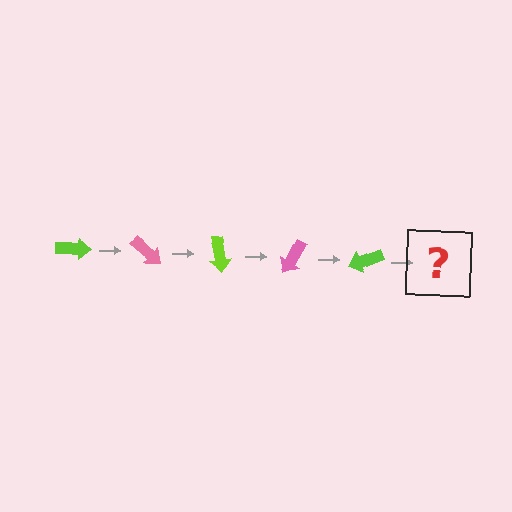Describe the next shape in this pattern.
It should be a pink arrow, rotated 200 degrees from the start.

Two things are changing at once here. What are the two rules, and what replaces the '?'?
The two rules are that it rotates 40 degrees each step and the color cycles through lime and pink. The '?' should be a pink arrow, rotated 200 degrees from the start.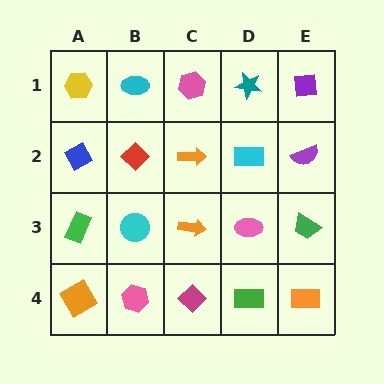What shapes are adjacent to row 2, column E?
A purple square (row 1, column E), a green trapezoid (row 3, column E), a cyan rectangle (row 2, column D).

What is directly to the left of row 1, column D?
A pink hexagon.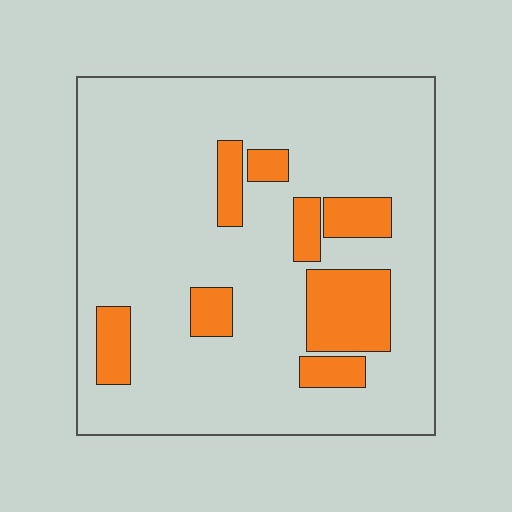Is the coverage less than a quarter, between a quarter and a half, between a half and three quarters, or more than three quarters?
Less than a quarter.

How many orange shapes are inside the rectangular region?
8.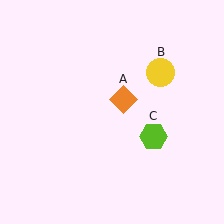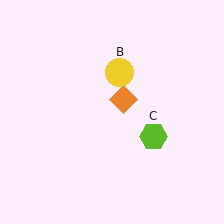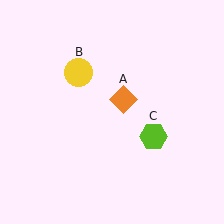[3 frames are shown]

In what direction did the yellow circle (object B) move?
The yellow circle (object B) moved left.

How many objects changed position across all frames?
1 object changed position: yellow circle (object B).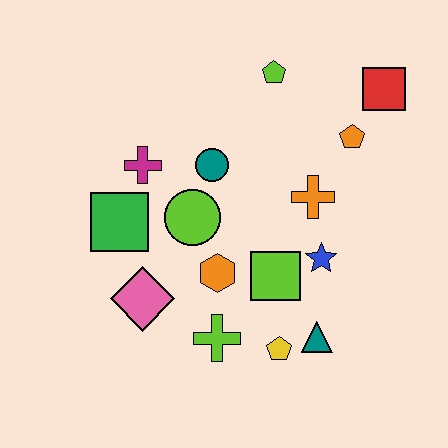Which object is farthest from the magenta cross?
The red square is farthest from the magenta cross.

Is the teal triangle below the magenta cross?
Yes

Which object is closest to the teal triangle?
The yellow pentagon is closest to the teal triangle.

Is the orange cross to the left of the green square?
No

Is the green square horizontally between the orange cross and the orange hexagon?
No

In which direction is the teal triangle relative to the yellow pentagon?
The teal triangle is to the right of the yellow pentagon.